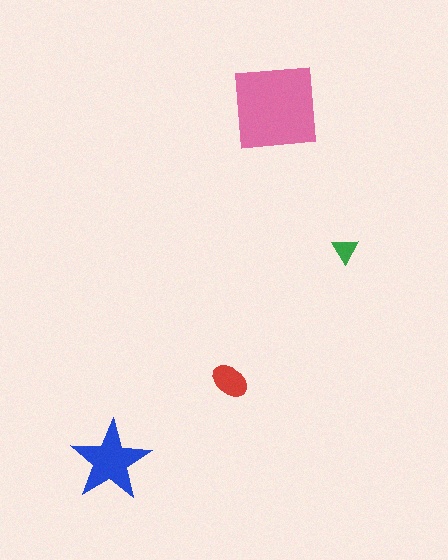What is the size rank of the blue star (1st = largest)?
2nd.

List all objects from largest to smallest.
The pink square, the blue star, the red ellipse, the green triangle.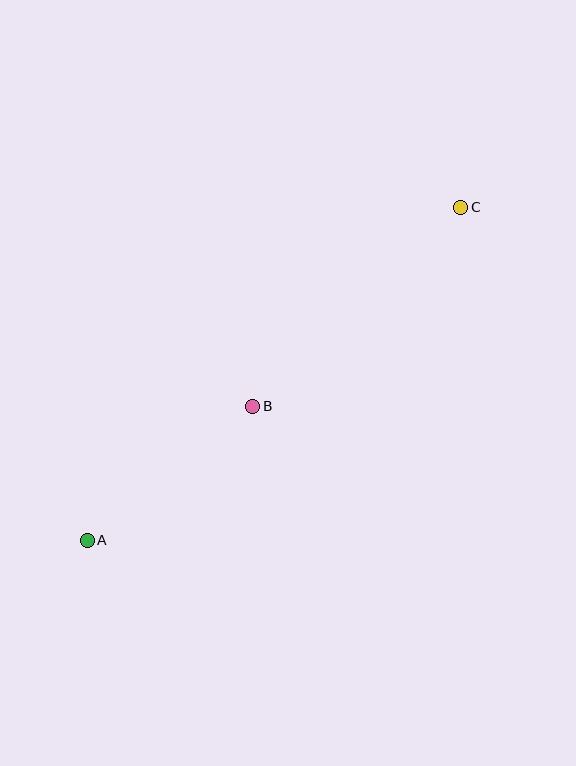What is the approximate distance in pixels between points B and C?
The distance between B and C is approximately 288 pixels.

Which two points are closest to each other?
Points A and B are closest to each other.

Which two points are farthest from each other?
Points A and C are farthest from each other.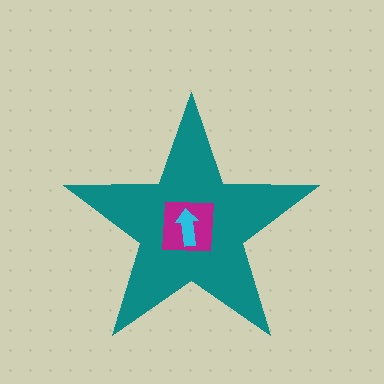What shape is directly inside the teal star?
The magenta square.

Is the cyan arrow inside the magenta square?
Yes.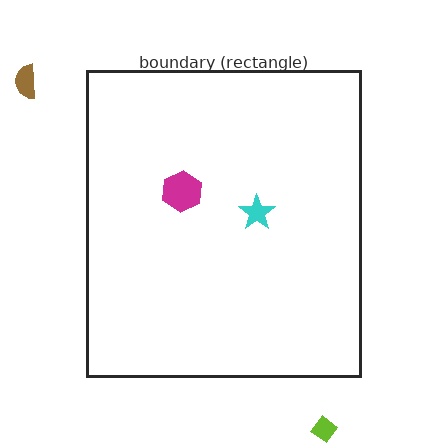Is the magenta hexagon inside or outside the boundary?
Inside.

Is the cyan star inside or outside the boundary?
Inside.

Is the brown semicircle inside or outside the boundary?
Outside.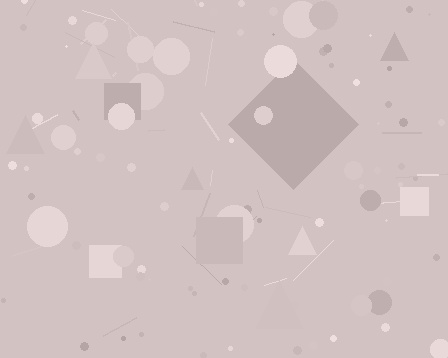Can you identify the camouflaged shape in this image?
The camouflaged shape is a diamond.